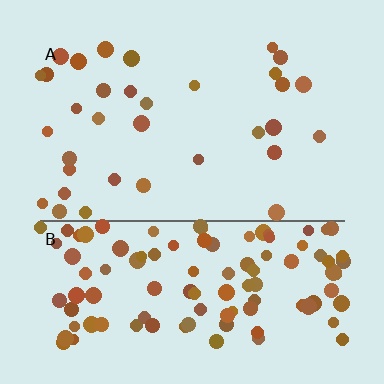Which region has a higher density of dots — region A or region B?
B (the bottom).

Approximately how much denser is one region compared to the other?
Approximately 3.4× — region B over region A.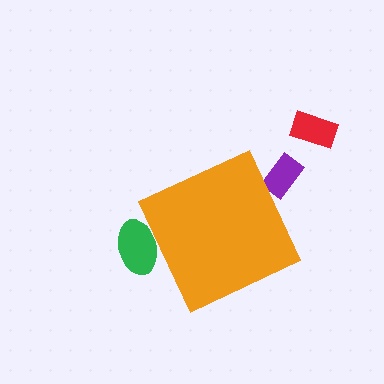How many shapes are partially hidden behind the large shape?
2 shapes are partially hidden.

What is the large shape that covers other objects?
An orange diamond.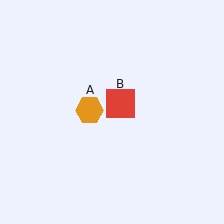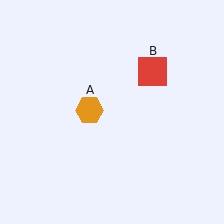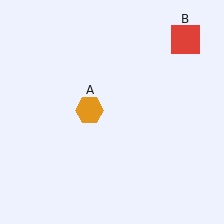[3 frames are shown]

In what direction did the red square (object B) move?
The red square (object B) moved up and to the right.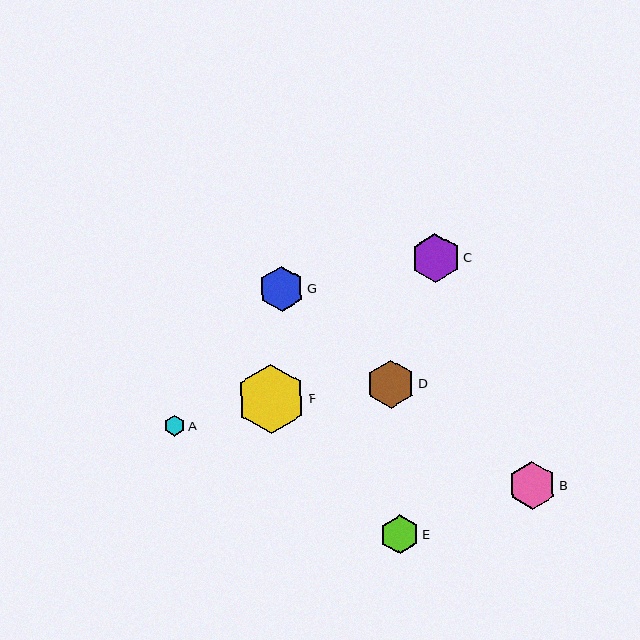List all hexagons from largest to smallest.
From largest to smallest: F, C, D, B, G, E, A.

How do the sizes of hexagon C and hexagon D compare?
Hexagon C and hexagon D are approximately the same size.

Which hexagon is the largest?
Hexagon F is the largest with a size of approximately 69 pixels.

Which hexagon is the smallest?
Hexagon A is the smallest with a size of approximately 21 pixels.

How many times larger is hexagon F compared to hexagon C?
Hexagon F is approximately 1.4 times the size of hexagon C.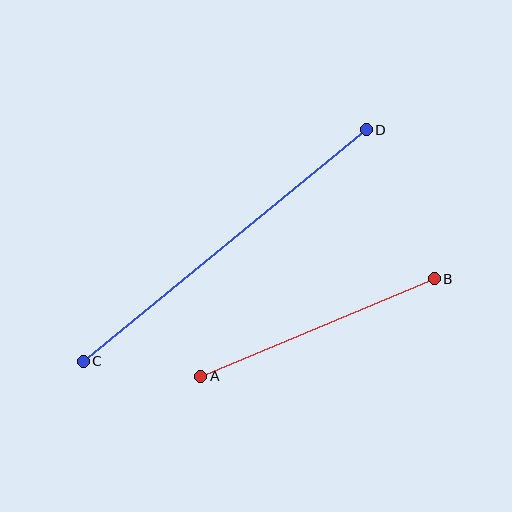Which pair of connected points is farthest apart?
Points C and D are farthest apart.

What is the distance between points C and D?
The distance is approximately 366 pixels.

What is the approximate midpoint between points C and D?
The midpoint is at approximately (225, 245) pixels.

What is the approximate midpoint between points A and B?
The midpoint is at approximately (317, 328) pixels.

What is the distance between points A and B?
The distance is approximately 253 pixels.